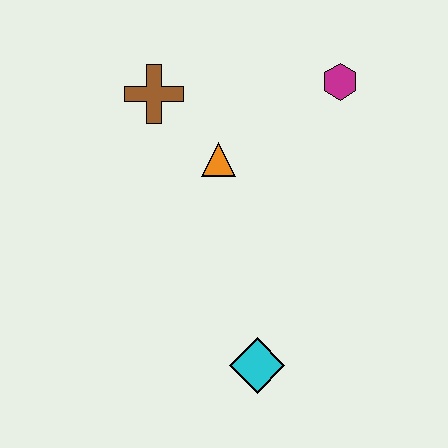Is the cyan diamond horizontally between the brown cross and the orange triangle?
No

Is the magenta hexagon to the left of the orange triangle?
No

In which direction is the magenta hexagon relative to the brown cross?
The magenta hexagon is to the right of the brown cross.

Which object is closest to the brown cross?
The orange triangle is closest to the brown cross.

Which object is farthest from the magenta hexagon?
The cyan diamond is farthest from the magenta hexagon.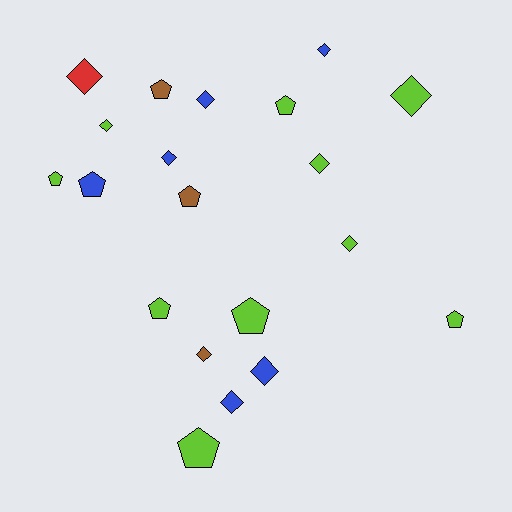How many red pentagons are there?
There are no red pentagons.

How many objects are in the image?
There are 20 objects.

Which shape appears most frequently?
Diamond, with 11 objects.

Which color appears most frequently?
Lime, with 10 objects.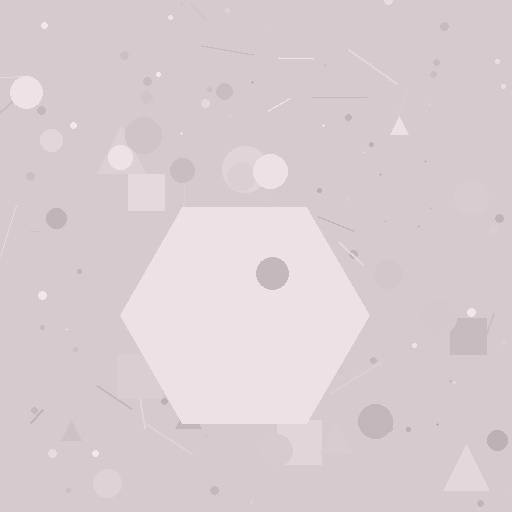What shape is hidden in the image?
A hexagon is hidden in the image.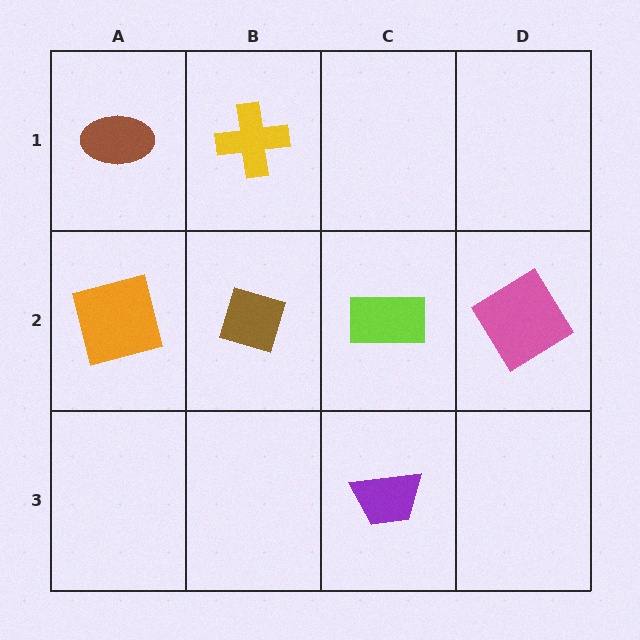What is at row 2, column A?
An orange square.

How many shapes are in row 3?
1 shape.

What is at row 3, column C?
A purple trapezoid.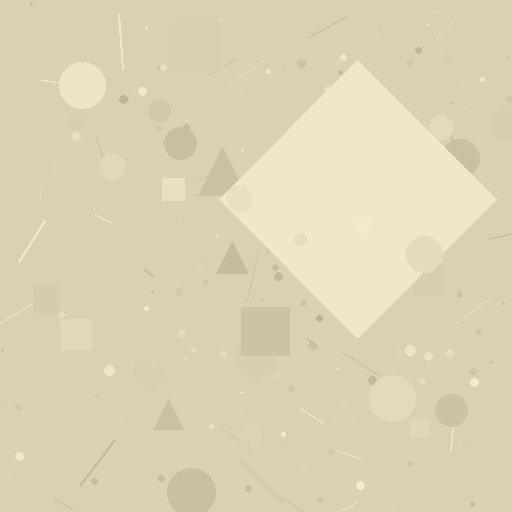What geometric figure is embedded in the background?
A diamond is embedded in the background.